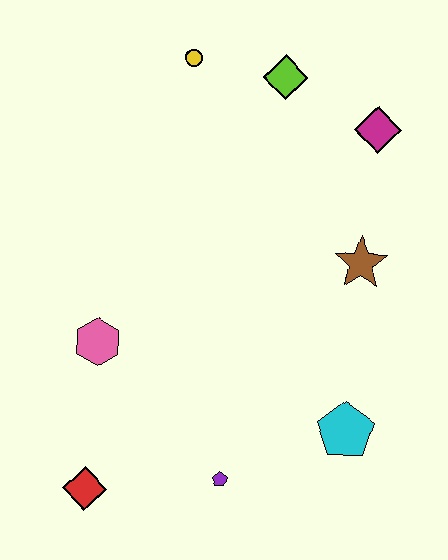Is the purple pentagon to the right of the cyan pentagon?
No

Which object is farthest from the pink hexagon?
The magenta diamond is farthest from the pink hexagon.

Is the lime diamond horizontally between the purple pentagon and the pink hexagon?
No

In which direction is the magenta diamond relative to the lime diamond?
The magenta diamond is to the right of the lime diamond.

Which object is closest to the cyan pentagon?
The purple pentagon is closest to the cyan pentagon.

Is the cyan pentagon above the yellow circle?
No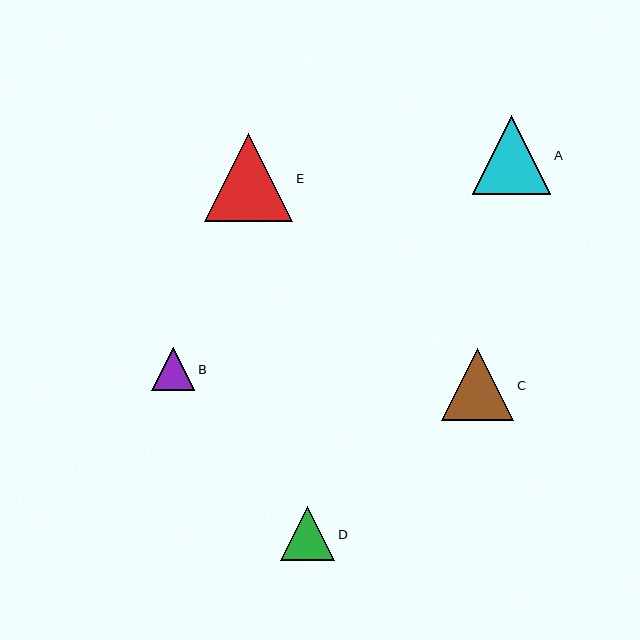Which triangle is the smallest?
Triangle B is the smallest with a size of approximately 43 pixels.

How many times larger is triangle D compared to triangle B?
Triangle D is approximately 1.3 times the size of triangle B.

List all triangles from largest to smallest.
From largest to smallest: E, A, C, D, B.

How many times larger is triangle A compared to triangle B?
Triangle A is approximately 1.8 times the size of triangle B.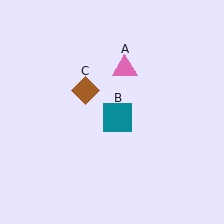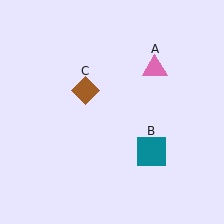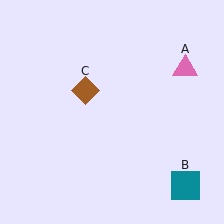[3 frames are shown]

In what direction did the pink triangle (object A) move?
The pink triangle (object A) moved right.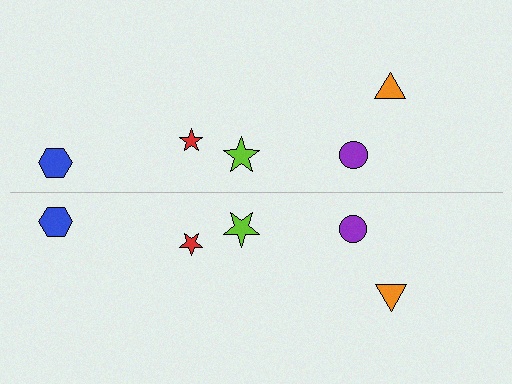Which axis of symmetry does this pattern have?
The pattern has a horizontal axis of symmetry running through the center of the image.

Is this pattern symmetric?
Yes, this pattern has bilateral (reflection) symmetry.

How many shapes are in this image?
There are 10 shapes in this image.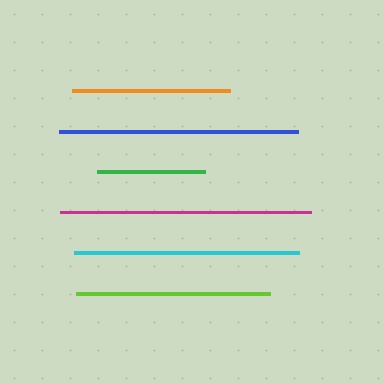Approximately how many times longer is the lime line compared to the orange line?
The lime line is approximately 1.2 times the length of the orange line.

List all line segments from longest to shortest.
From longest to shortest: magenta, blue, cyan, lime, orange, green.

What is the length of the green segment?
The green segment is approximately 107 pixels long.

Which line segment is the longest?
The magenta line is the longest at approximately 251 pixels.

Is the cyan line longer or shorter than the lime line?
The cyan line is longer than the lime line.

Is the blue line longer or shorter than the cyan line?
The blue line is longer than the cyan line.